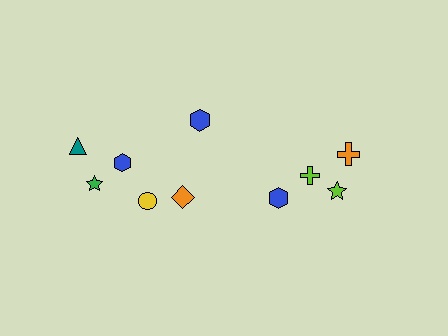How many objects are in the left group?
There are 6 objects.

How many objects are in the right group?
There are 4 objects.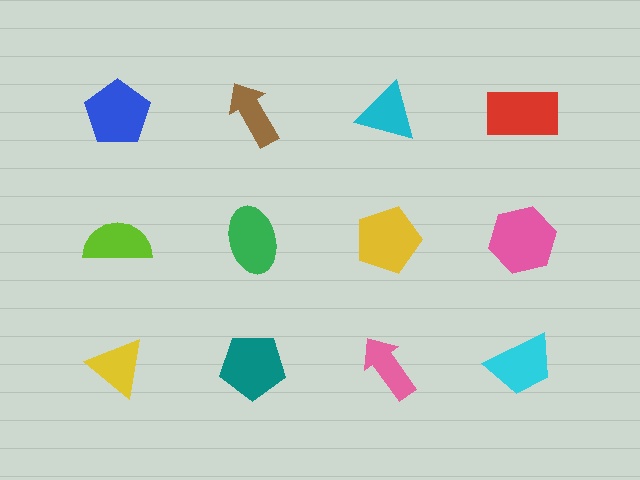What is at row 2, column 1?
A lime semicircle.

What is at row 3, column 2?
A teal pentagon.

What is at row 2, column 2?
A green ellipse.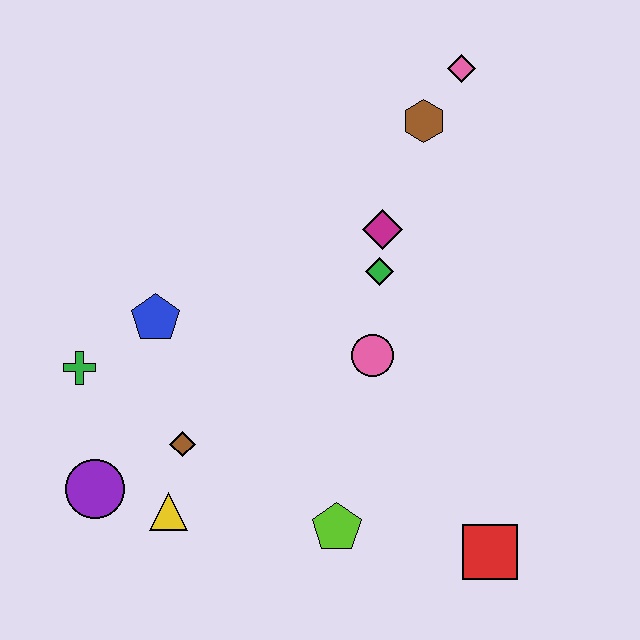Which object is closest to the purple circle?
The yellow triangle is closest to the purple circle.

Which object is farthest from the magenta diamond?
The purple circle is farthest from the magenta diamond.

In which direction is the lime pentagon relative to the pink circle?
The lime pentagon is below the pink circle.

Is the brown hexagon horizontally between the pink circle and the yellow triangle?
No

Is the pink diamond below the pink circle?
No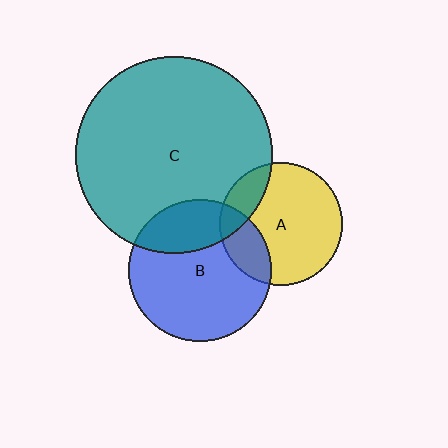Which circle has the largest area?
Circle C (teal).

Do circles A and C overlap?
Yes.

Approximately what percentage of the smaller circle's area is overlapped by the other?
Approximately 20%.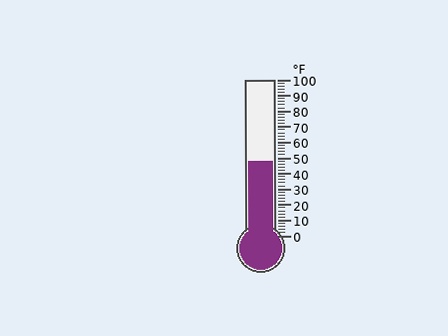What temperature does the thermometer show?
The thermometer shows approximately 48°F.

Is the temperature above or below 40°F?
The temperature is above 40°F.